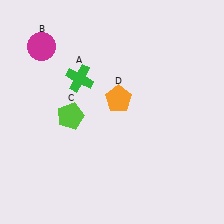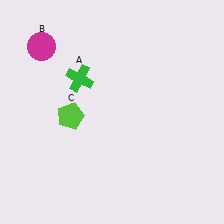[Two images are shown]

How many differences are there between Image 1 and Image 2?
There is 1 difference between the two images.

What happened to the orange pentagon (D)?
The orange pentagon (D) was removed in Image 2. It was in the top-right area of Image 1.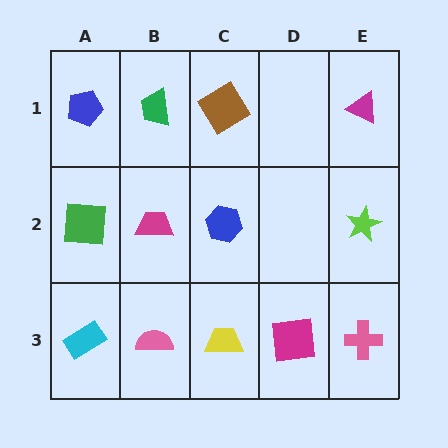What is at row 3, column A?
A cyan rectangle.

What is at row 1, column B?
A green trapezoid.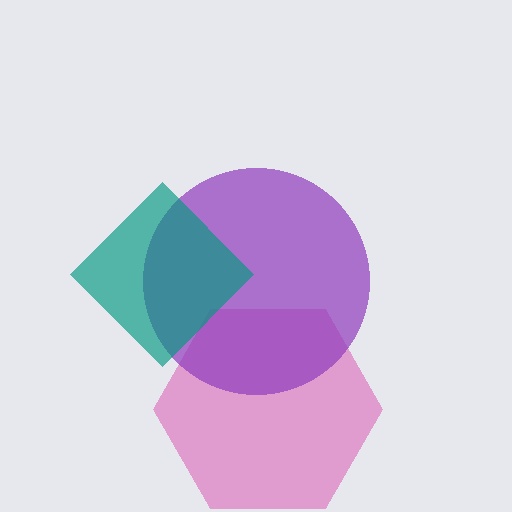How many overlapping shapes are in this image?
There are 3 overlapping shapes in the image.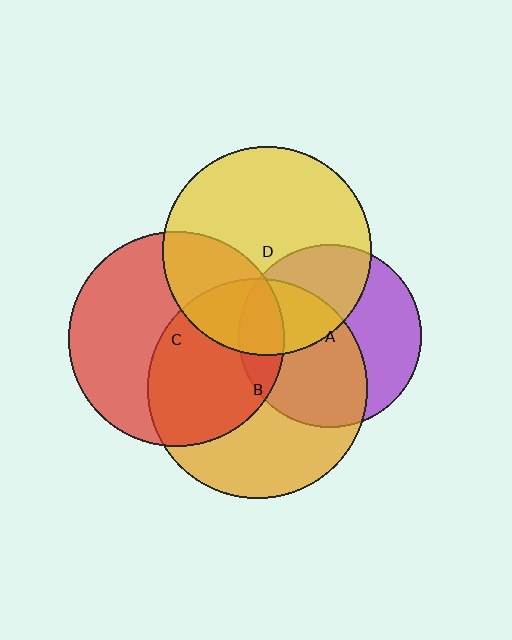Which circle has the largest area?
Circle B (orange).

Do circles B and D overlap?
Yes.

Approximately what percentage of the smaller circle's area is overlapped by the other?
Approximately 25%.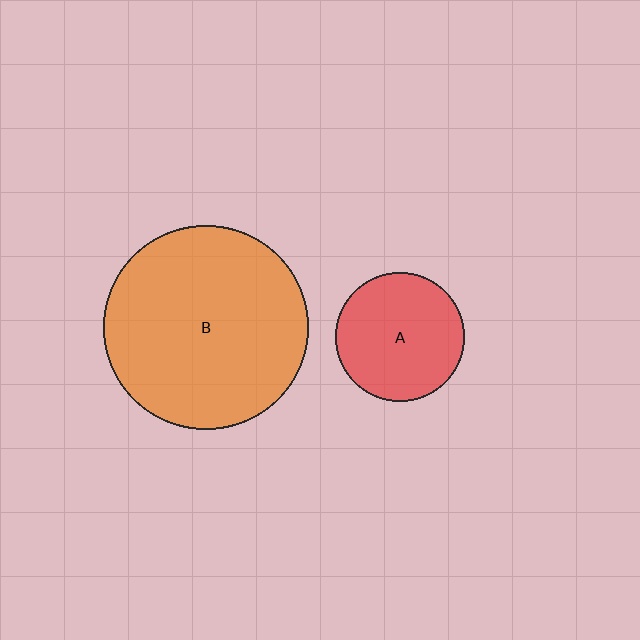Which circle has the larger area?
Circle B (orange).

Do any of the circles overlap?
No, none of the circles overlap.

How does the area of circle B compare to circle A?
Approximately 2.5 times.